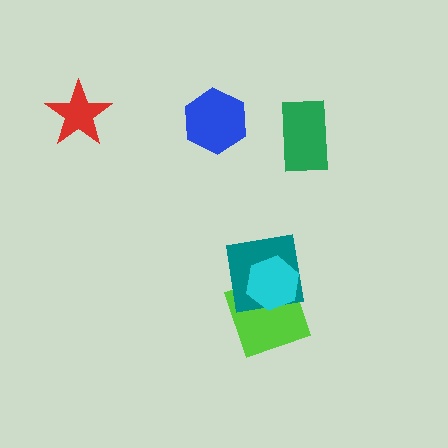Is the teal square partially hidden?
Yes, it is partially covered by another shape.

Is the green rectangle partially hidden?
No, no other shape covers it.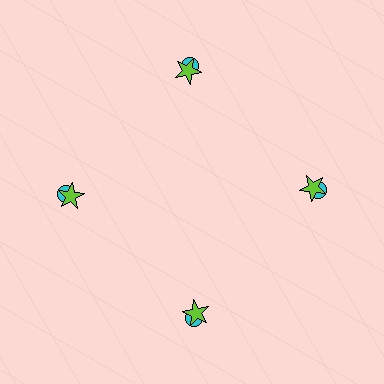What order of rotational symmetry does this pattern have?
This pattern has 4-fold rotational symmetry.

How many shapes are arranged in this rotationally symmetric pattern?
There are 8 shapes, arranged in 4 groups of 2.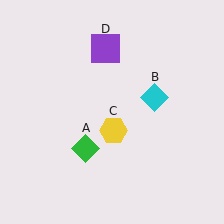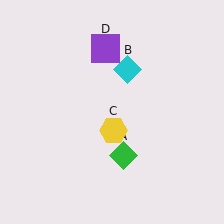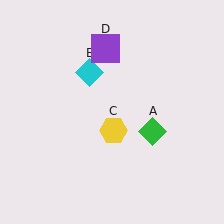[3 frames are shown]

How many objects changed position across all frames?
2 objects changed position: green diamond (object A), cyan diamond (object B).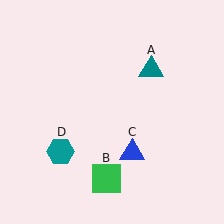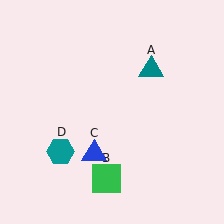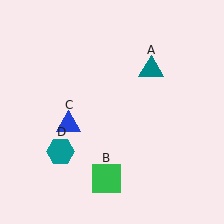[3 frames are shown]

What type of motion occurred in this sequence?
The blue triangle (object C) rotated clockwise around the center of the scene.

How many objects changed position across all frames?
1 object changed position: blue triangle (object C).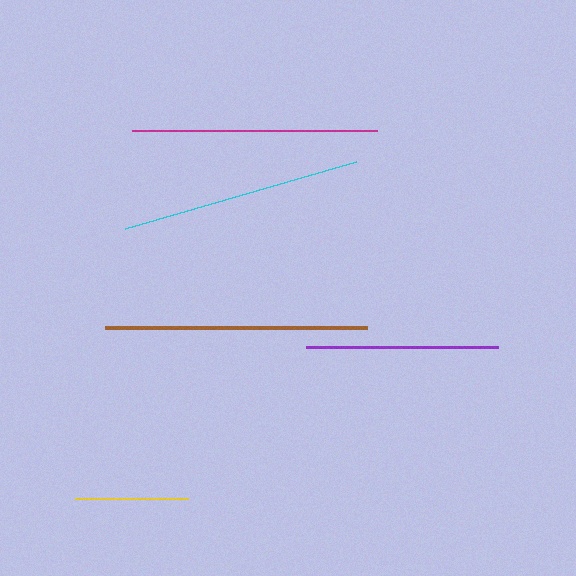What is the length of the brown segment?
The brown segment is approximately 262 pixels long.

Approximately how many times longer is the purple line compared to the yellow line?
The purple line is approximately 1.7 times the length of the yellow line.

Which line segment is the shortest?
The yellow line is the shortest at approximately 113 pixels.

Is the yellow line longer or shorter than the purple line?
The purple line is longer than the yellow line.